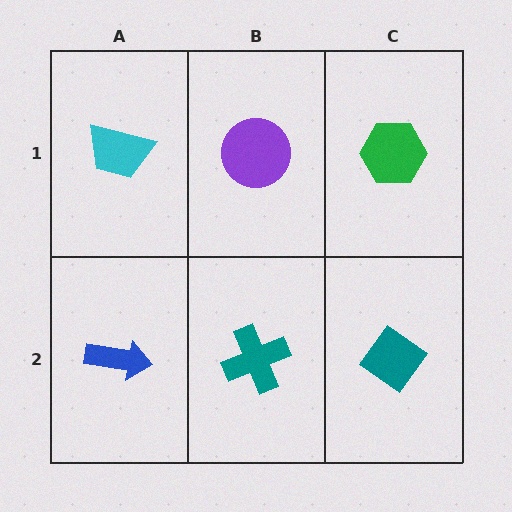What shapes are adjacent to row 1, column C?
A teal diamond (row 2, column C), a purple circle (row 1, column B).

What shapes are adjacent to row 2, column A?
A cyan trapezoid (row 1, column A), a teal cross (row 2, column B).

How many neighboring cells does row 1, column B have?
3.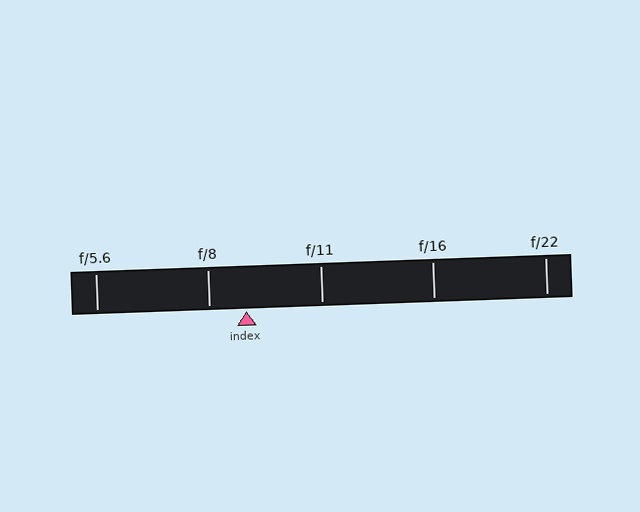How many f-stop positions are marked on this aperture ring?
There are 5 f-stop positions marked.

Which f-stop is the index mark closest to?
The index mark is closest to f/8.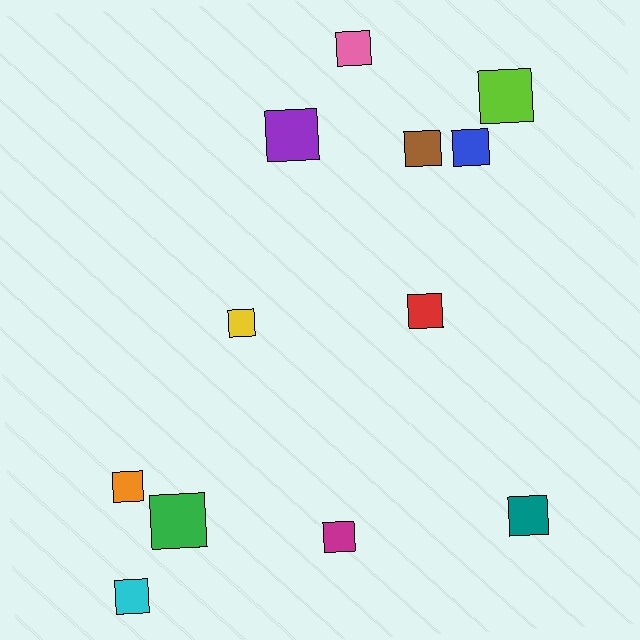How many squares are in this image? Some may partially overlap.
There are 12 squares.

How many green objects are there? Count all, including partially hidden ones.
There is 1 green object.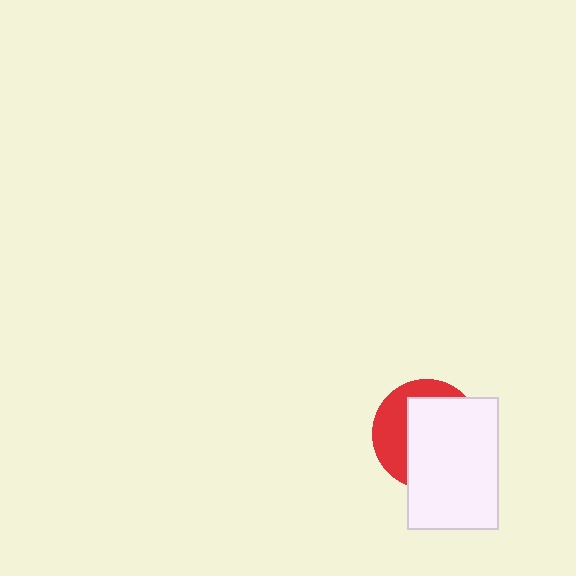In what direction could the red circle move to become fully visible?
The red circle could move left. That would shift it out from behind the white rectangle entirely.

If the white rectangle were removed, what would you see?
You would see the complete red circle.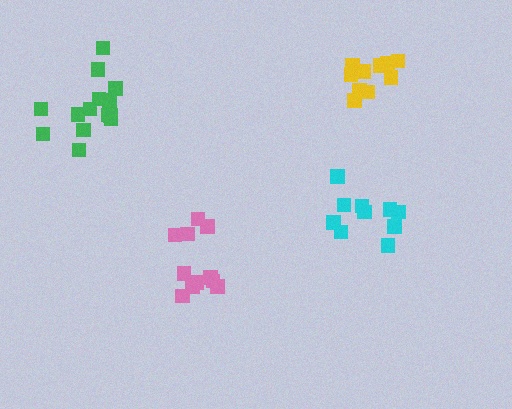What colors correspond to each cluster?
The clusters are colored: pink, yellow, green, cyan.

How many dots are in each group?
Group 1: 11 dots, Group 2: 10 dots, Group 3: 14 dots, Group 4: 10 dots (45 total).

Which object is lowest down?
The pink cluster is bottommost.